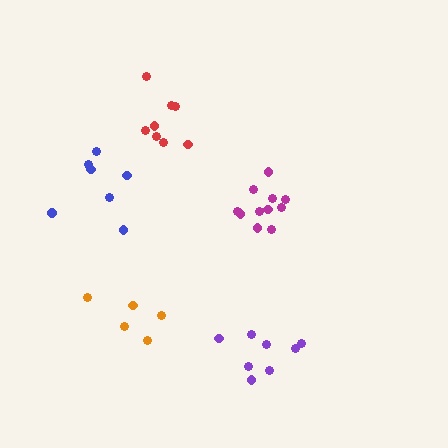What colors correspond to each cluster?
The clusters are colored: magenta, red, purple, orange, blue.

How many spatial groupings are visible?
There are 5 spatial groupings.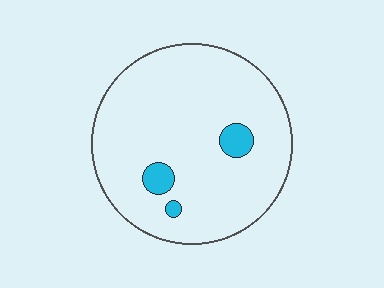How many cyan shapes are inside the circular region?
3.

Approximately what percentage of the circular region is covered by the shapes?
Approximately 5%.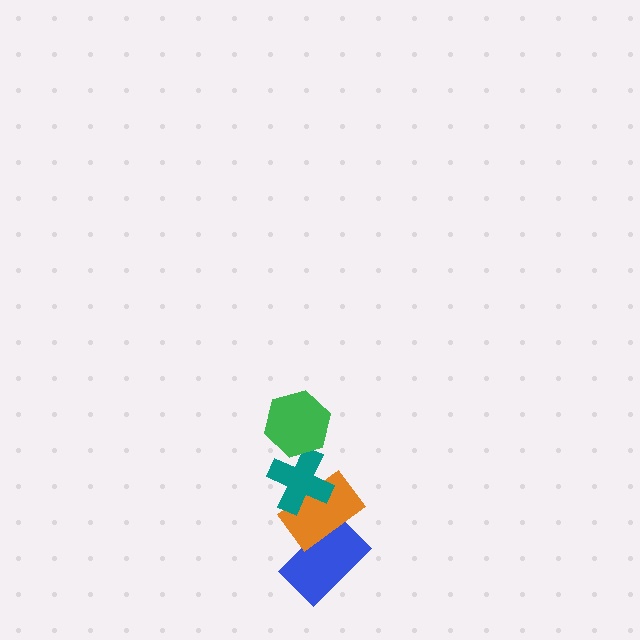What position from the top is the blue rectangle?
The blue rectangle is 4th from the top.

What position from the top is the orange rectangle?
The orange rectangle is 3rd from the top.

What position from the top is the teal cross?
The teal cross is 2nd from the top.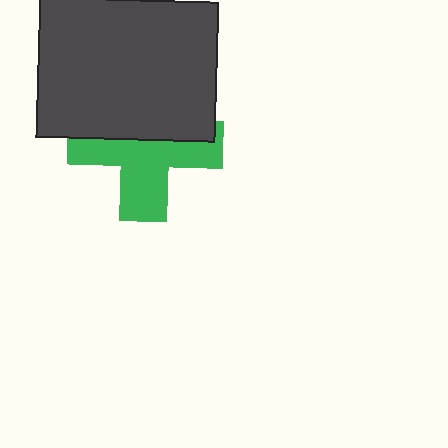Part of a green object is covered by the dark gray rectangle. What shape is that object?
It is a cross.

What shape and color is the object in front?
The object in front is a dark gray rectangle.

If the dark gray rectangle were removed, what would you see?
You would see the complete green cross.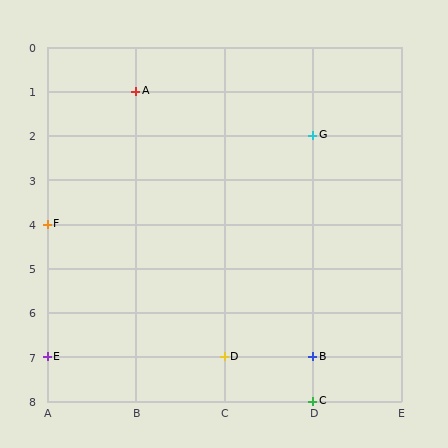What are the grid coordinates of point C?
Point C is at grid coordinates (D, 8).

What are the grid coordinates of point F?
Point F is at grid coordinates (A, 4).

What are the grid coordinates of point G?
Point G is at grid coordinates (D, 2).